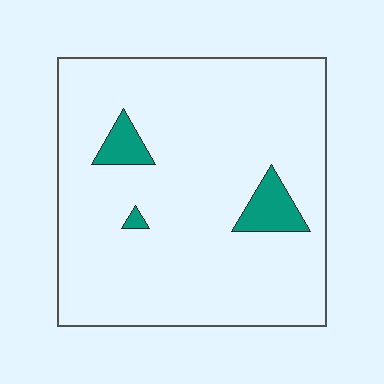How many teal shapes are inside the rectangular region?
3.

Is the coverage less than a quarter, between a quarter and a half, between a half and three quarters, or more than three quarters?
Less than a quarter.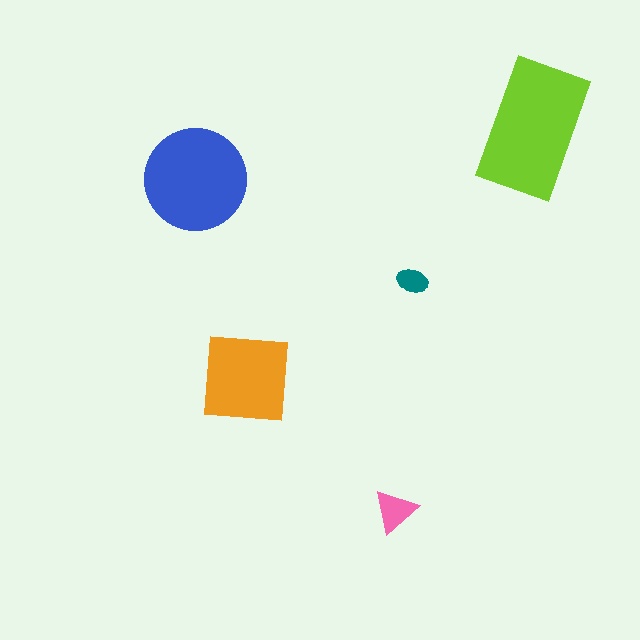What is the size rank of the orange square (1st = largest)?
3rd.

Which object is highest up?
The lime rectangle is topmost.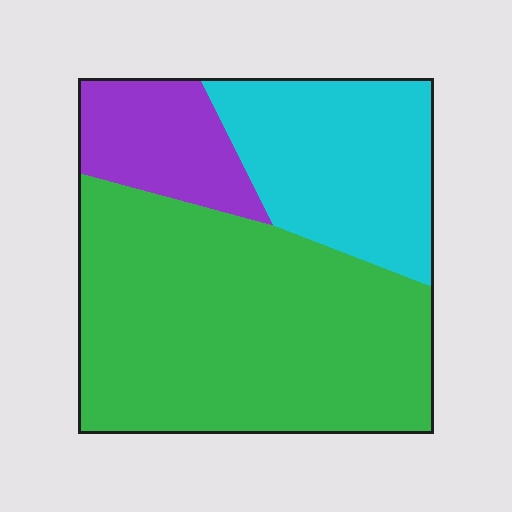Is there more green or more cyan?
Green.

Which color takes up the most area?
Green, at roughly 60%.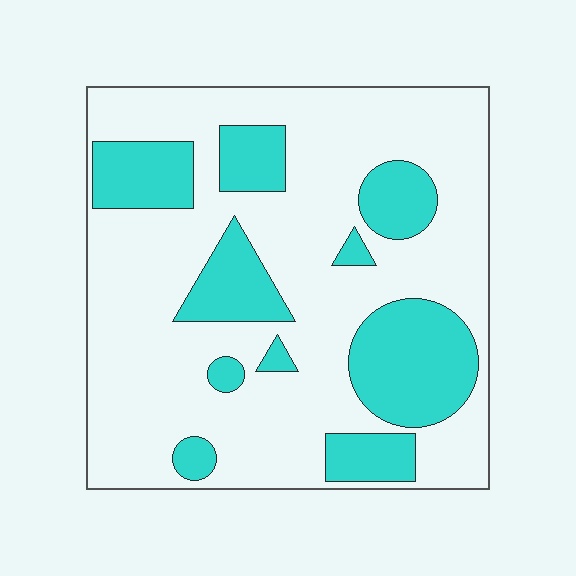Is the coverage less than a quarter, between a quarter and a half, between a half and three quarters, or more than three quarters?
Between a quarter and a half.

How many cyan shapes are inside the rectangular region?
10.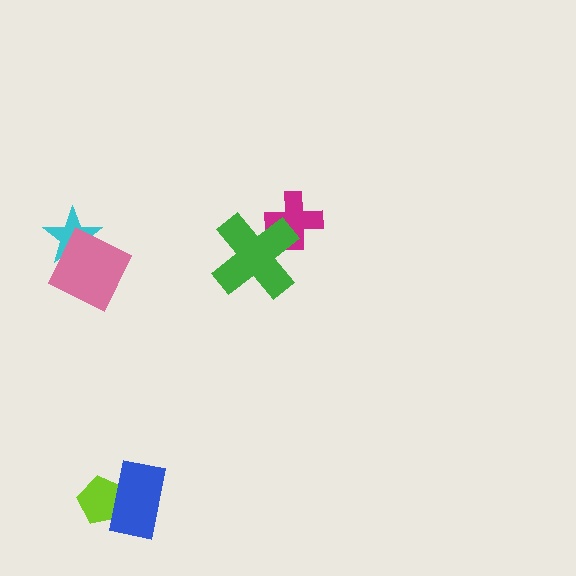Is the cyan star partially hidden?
Yes, it is partially covered by another shape.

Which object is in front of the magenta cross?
The green cross is in front of the magenta cross.